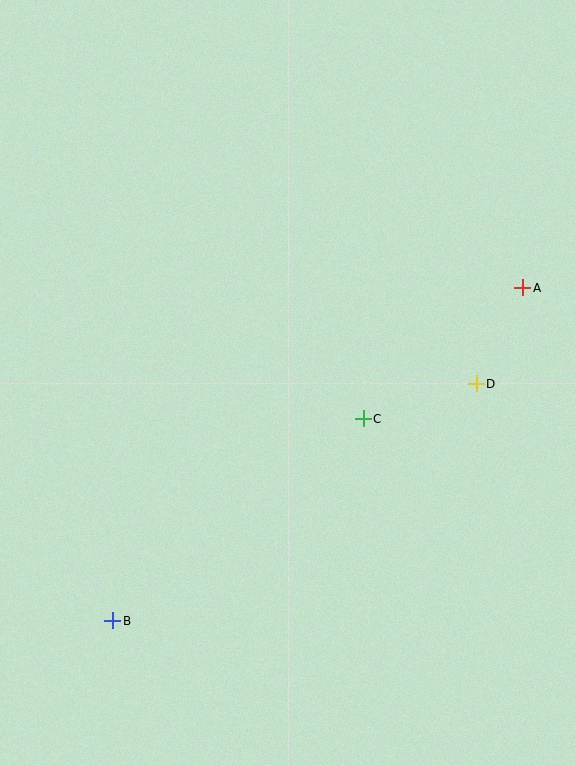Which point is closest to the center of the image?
Point C at (363, 419) is closest to the center.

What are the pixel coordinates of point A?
Point A is at (523, 288).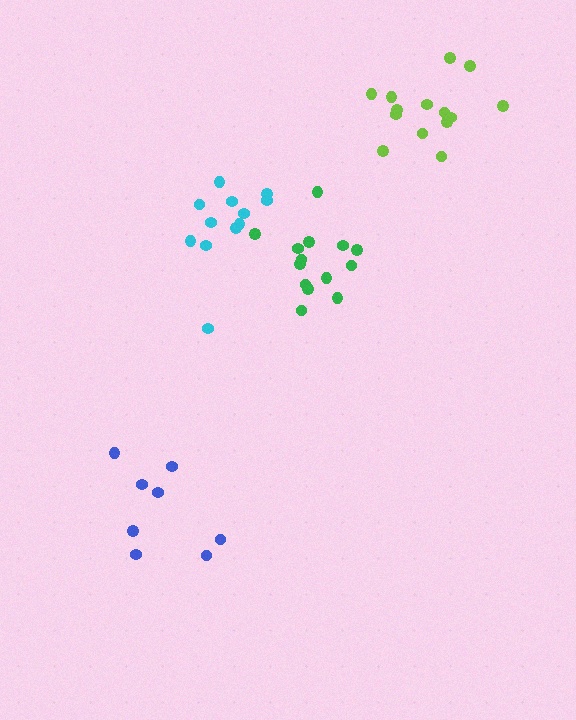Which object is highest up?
The lime cluster is topmost.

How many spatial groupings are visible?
There are 4 spatial groupings.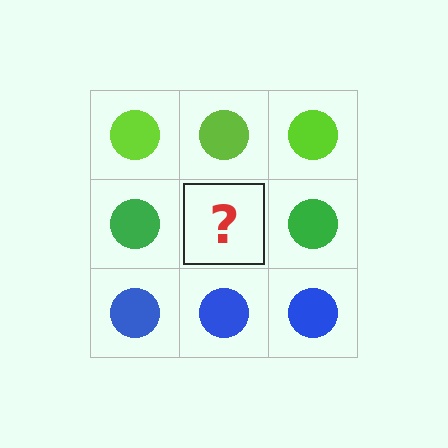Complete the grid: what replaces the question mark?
The question mark should be replaced with a green circle.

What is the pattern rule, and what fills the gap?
The rule is that each row has a consistent color. The gap should be filled with a green circle.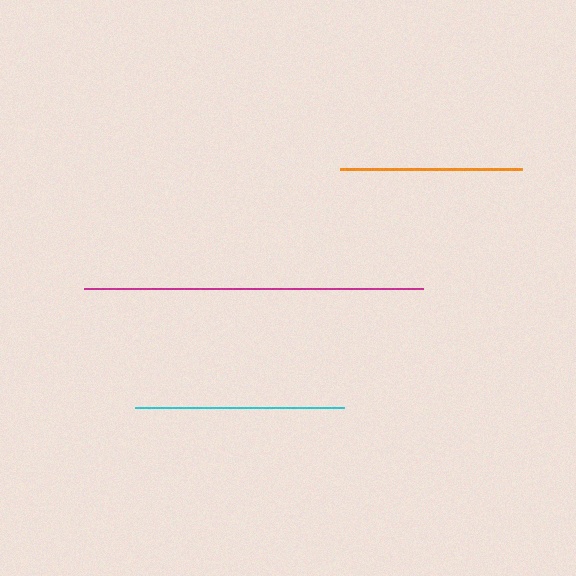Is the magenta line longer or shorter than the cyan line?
The magenta line is longer than the cyan line.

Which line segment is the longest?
The magenta line is the longest at approximately 340 pixels.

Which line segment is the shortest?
The orange line is the shortest at approximately 181 pixels.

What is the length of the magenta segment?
The magenta segment is approximately 340 pixels long.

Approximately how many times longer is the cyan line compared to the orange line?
The cyan line is approximately 1.2 times the length of the orange line.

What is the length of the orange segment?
The orange segment is approximately 181 pixels long.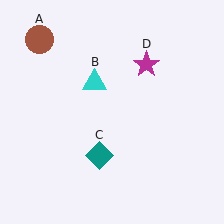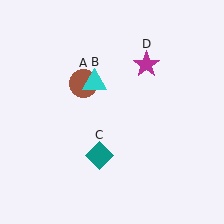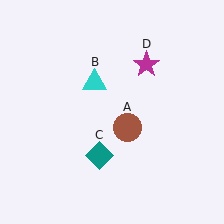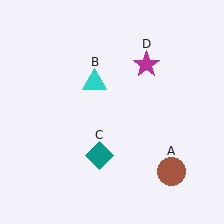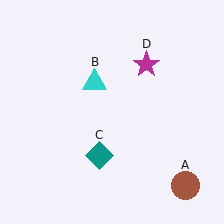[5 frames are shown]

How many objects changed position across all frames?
1 object changed position: brown circle (object A).